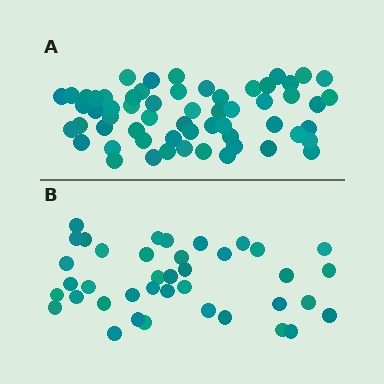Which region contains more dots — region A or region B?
Region A (the top region) has more dots.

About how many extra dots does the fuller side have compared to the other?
Region A has approximately 20 more dots than region B.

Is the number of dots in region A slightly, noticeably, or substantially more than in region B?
Region A has substantially more. The ratio is roughly 1.5 to 1.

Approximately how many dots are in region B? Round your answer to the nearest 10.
About 40 dots. (The exact count is 39, which rounds to 40.)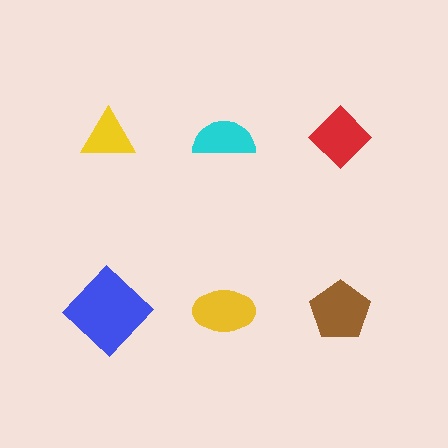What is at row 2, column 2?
A yellow ellipse.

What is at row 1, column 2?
A cyan semicircle.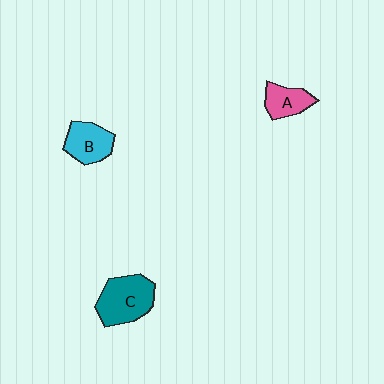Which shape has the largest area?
Shape C (teal).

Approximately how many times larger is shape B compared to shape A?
Approximately 1.3 times.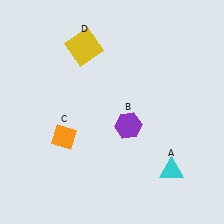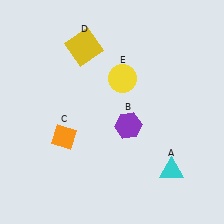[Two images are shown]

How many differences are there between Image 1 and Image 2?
There is 1 difference between the two images.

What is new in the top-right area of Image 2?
A yellow circle (E) was added in the top-right area of Image 2.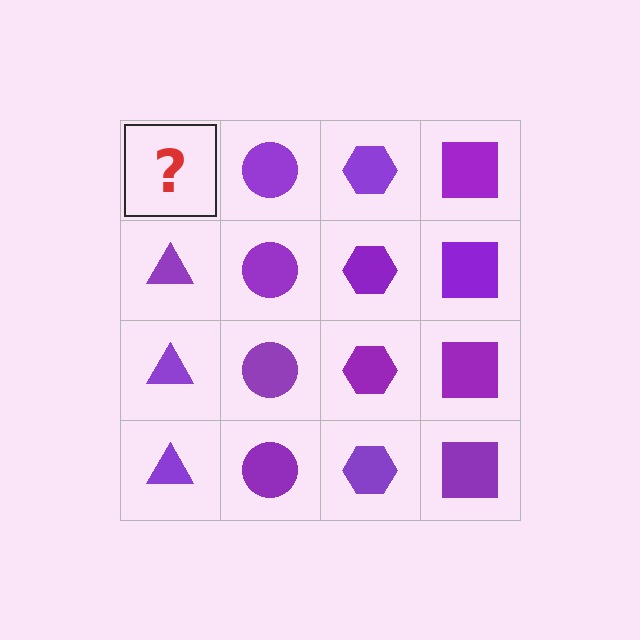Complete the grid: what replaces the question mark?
The question mark should be replaced with a purple triangle.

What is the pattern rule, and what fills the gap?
The rule is that each column has a consistent shape. The gap should be filled with a purple triangle.